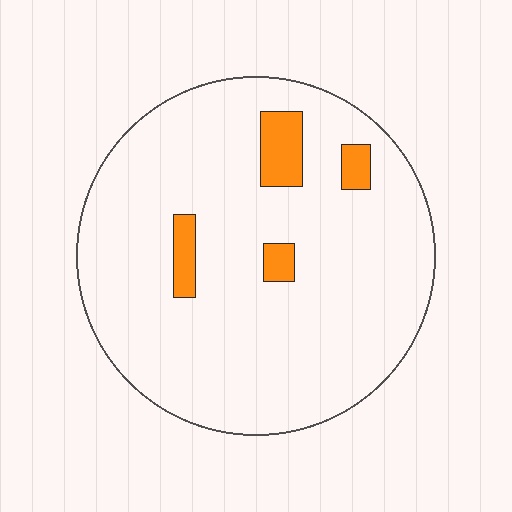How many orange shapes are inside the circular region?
4.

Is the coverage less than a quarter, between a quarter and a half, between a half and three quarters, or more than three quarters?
Less than a quarter.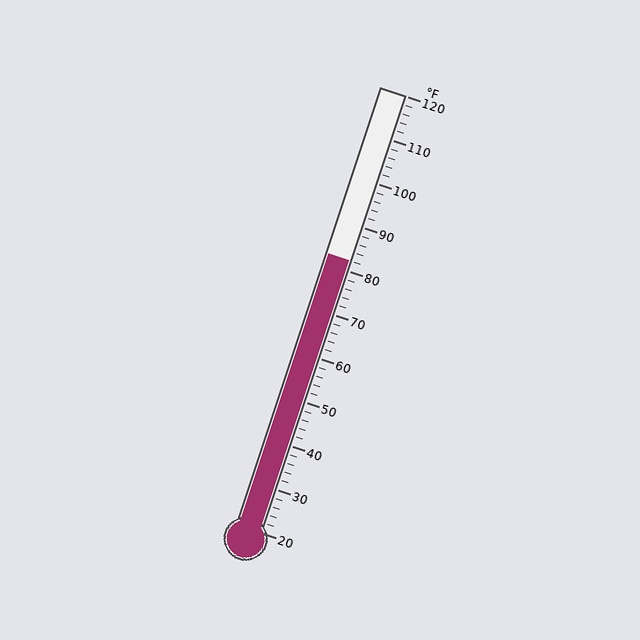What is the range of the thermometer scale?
The thermometer scale ranges from 20°F to 120°F.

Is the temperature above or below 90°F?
The temperature is below 90°F.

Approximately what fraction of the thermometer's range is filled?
The thermometer is filled to approximately 60% of its range.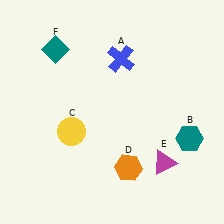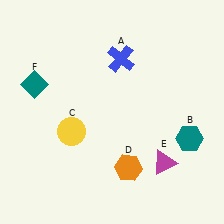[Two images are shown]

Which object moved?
The teal diamond (F) moved down.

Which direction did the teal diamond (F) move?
The teal diamond (F) moved down.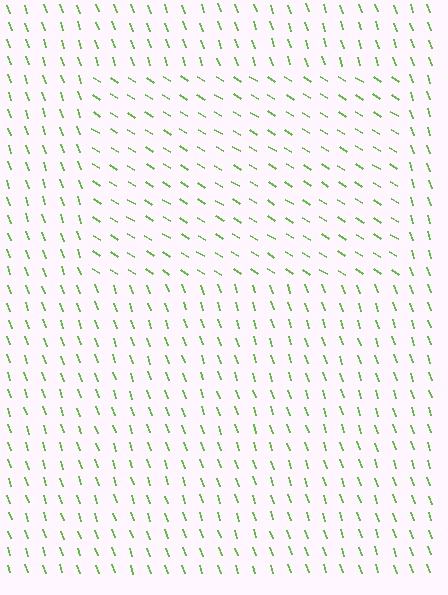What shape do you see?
I see a rectangle.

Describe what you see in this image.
The image is filled with small lime line segments. A rectangle region in the image has lines oriented differently from the surrounding lines, creating a visible texture boundary.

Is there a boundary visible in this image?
Yes, there is a texture boundary formed by a change in line orientation.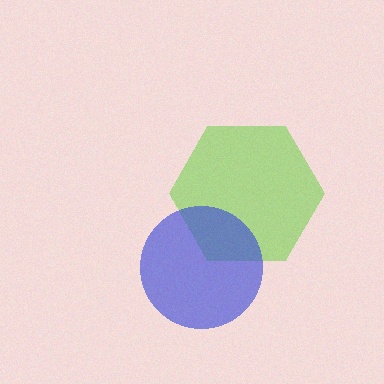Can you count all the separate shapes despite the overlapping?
Yes, there are 2 separate shapes.